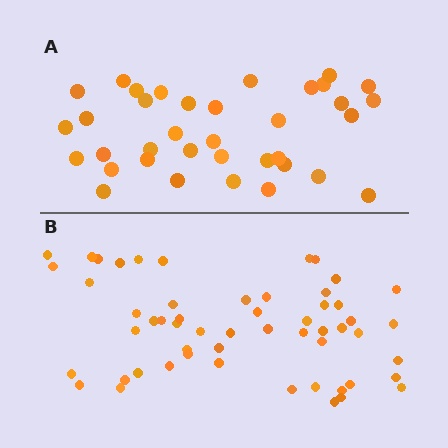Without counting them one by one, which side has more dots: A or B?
Region B (the bottom region) has more dots.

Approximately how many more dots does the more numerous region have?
Region B has approximately 20 more dots than region A.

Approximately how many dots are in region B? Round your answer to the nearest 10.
About 60 dots. (The exact count is 55, which rounds to 60.)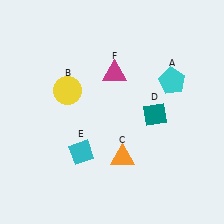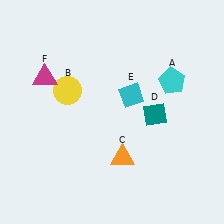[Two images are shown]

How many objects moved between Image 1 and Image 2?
2 objects moved between the two images.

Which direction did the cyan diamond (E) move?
The cyan diamond (E) moved up.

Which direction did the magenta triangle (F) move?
The magenta triangle (F) moved left.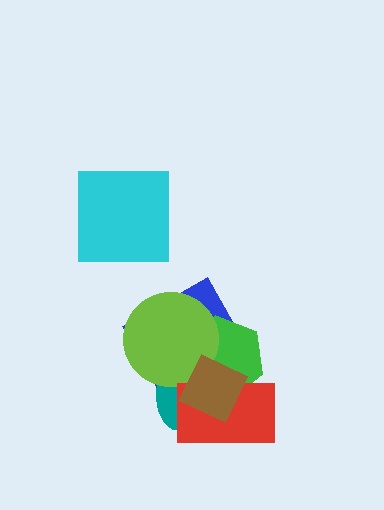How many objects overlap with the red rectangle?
4 objects overlap with the red rectangle.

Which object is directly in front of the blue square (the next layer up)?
The teal ellipse is directly in front of the blue square.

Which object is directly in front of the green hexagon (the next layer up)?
The lime circle is directly in front of the green hexagon.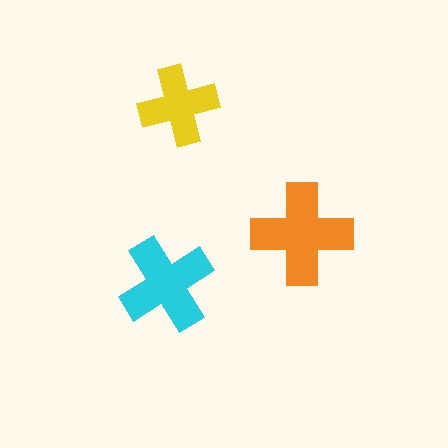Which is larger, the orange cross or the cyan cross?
The orange one.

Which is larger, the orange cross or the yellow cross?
The orange one.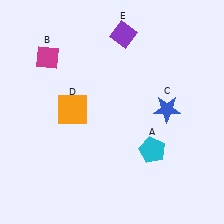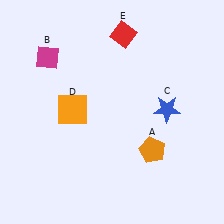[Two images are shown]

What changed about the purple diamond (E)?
In Image 1, E is purple. In Image 2, it changed to red.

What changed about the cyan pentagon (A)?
In Image 1, A is cyan. In Image 2, it changed to orange.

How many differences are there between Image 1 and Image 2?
There are 2 differences between the two images.